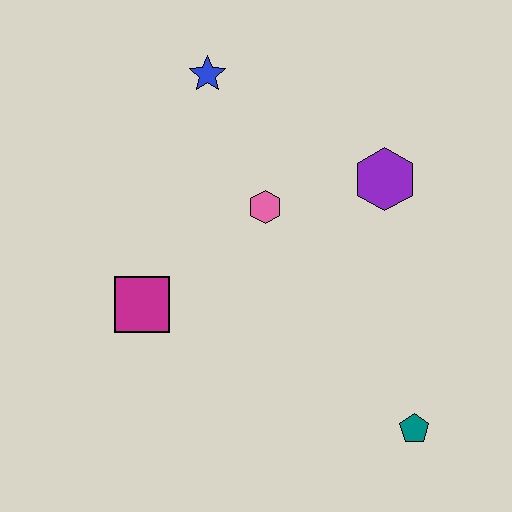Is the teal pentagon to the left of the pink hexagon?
No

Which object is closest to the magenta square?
The pink hexagon is closest to the magenta square.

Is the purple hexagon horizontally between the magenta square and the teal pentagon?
Yes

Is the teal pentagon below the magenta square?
Yes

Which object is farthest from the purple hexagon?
The magenta square is farthest from the purple hexagon.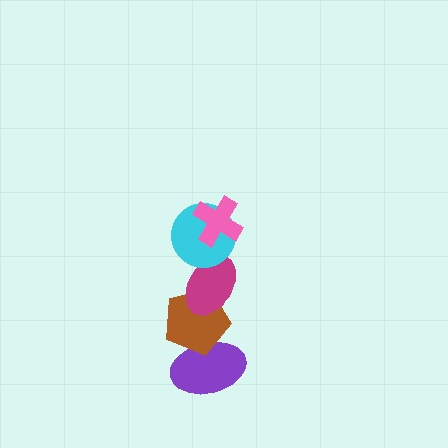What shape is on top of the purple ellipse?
The brown pentagon is on top of the purple ellipse.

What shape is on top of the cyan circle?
The pink cross is on top of the cyan circle.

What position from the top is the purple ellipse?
The purple ellipse is 5th from the top.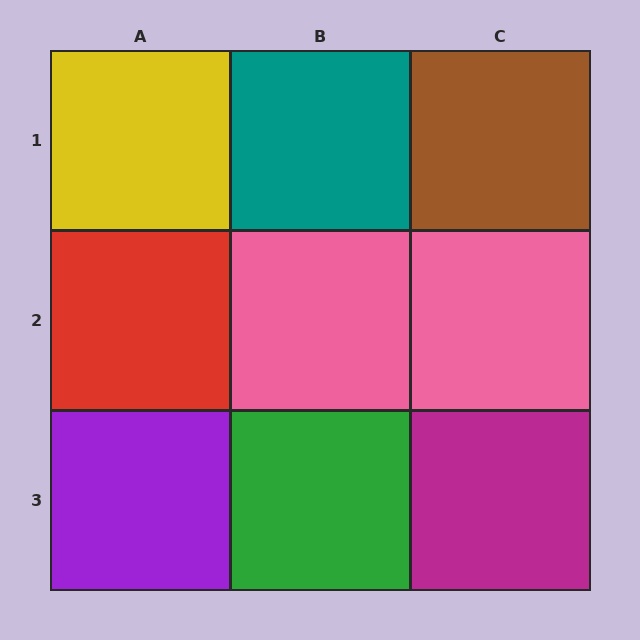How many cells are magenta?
1 cell is magenta.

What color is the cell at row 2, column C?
Pink.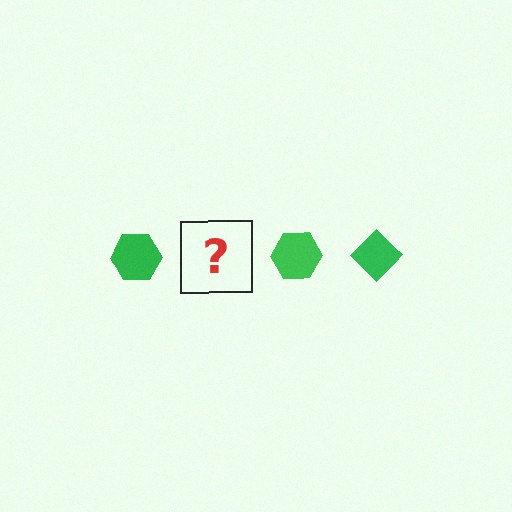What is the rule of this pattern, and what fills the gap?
The rule is that the pattern cycles through hexagon, diamond shapes in green. The gap should be filled with a green diamond.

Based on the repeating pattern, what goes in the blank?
The blank should be a green diamond.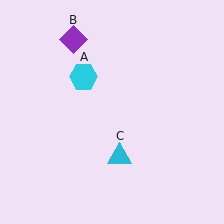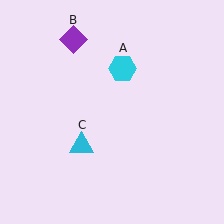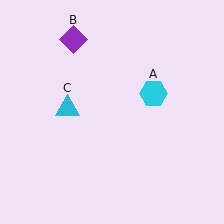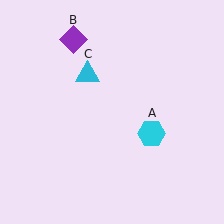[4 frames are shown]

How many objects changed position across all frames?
2 objects changed position: cyan hexagon (object A), cyan triangle (object C).